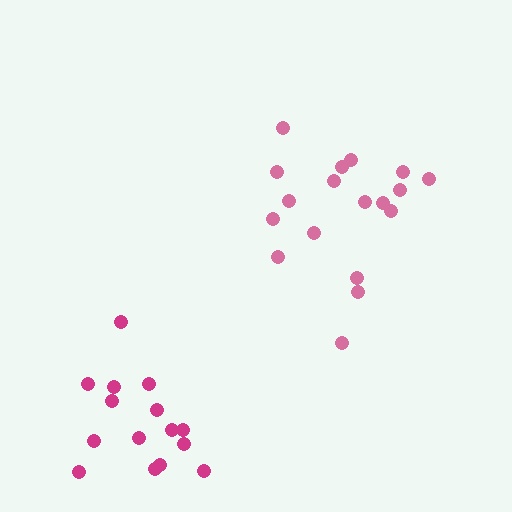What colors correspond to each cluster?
The clusters are colored: pink, magenta.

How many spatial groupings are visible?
There are 2 spatial groupings.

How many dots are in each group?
Group 1: 18 dots, Group 2: 15 dots (33 total).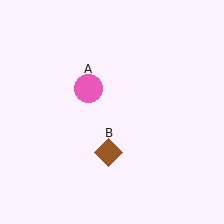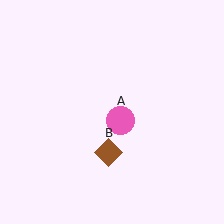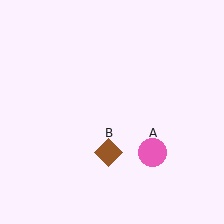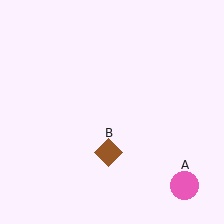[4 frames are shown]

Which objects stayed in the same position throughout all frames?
Brown diamond (object B) remained stationary.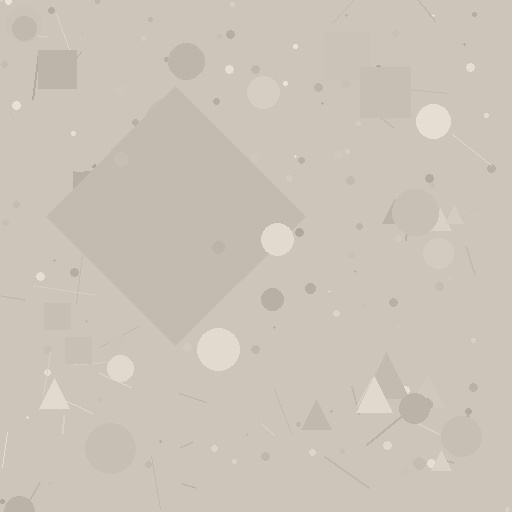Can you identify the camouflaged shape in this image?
The camouflaged shape is a diamond.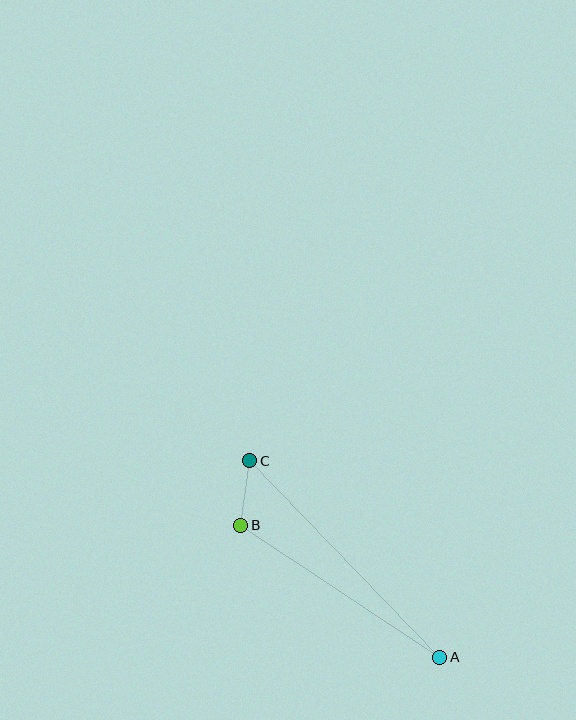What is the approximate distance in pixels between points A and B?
The distance between A and B is approximately 239 pixels.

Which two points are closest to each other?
Points B and C are closest to each other.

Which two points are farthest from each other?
Points A and C are farthest from each other.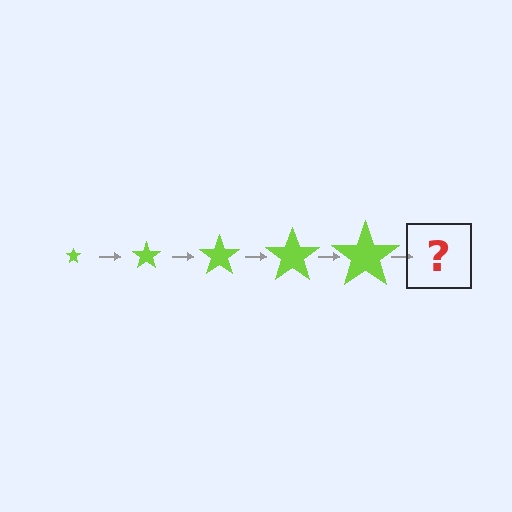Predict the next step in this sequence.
The next step is a lime star, larger than the previous one.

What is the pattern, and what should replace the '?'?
The pattern is that the star gets progressively larger each step. The '?' should be a lime star, larger than the previous one.